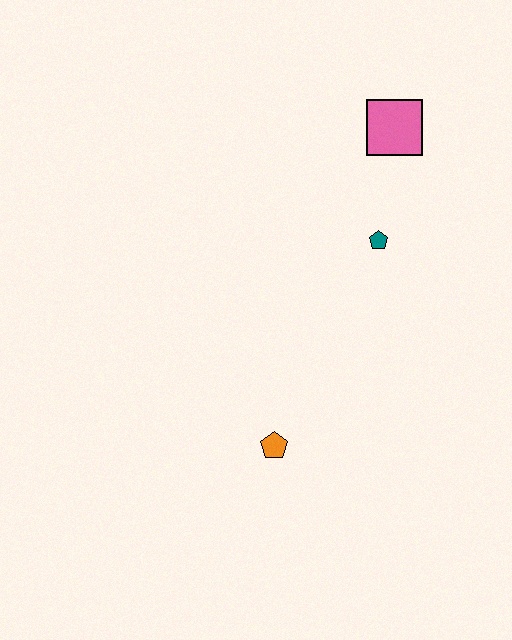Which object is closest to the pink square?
The teal pentagon is closest to the pink square.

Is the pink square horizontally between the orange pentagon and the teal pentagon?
No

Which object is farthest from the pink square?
The orange pentagon is farthest from the pink square.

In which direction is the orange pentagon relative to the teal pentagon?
The orange pentagon is below the teal pentagon.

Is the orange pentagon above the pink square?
No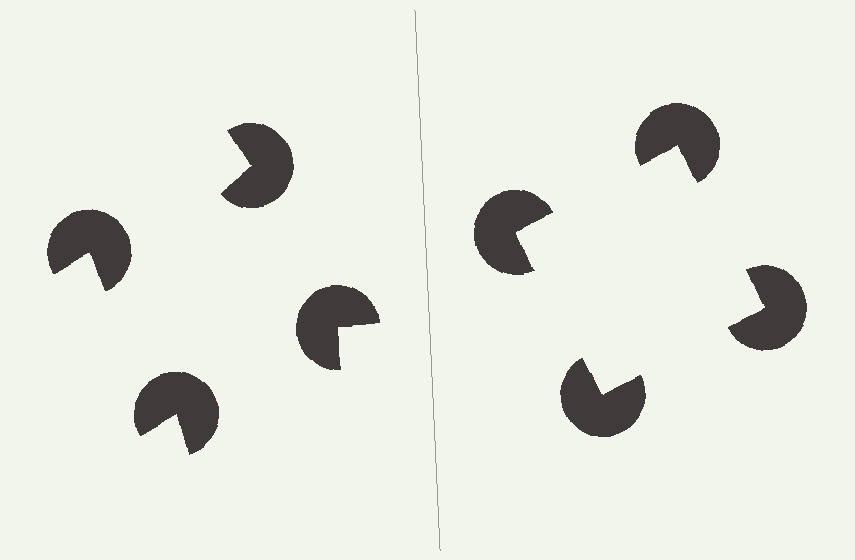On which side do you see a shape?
An illusory square appears on the right side. On the left side the wedge cuts are rotated, so no coherent shape forms.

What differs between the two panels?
The pac-man discs are positioned identically on both sides; only the wedge orientations differ. On the right they align to a square; on the left they are misaligned.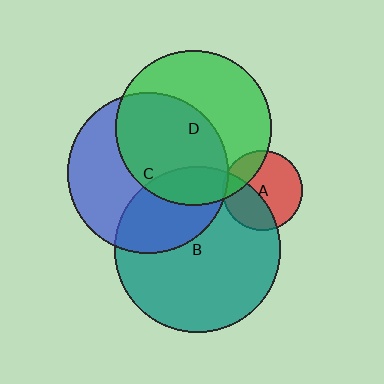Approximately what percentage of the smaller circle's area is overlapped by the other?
Approximately 50%.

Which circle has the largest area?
Circle B (teal).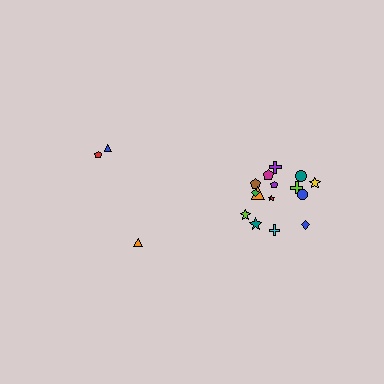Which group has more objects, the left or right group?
The right group.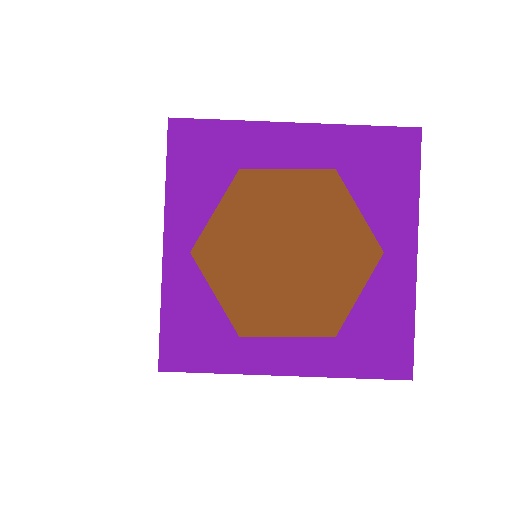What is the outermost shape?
The purple square.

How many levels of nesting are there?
2.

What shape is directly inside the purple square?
The brown hexagon.